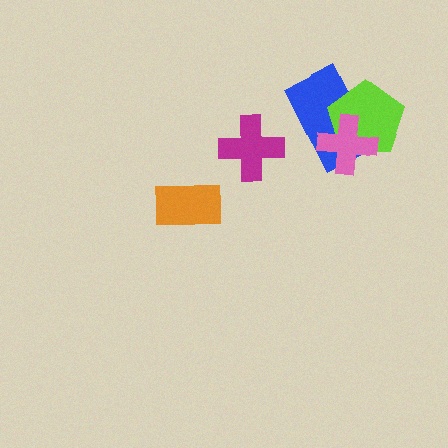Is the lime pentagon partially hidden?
Yes, it is partially covered by another shape.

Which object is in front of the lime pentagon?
The pink cross is in front of the lime pentagon.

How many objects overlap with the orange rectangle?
0 objects overlap with the orange rectangle.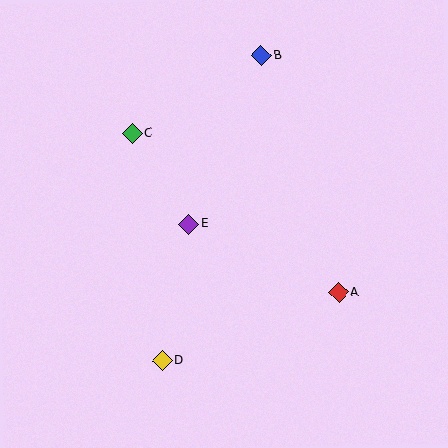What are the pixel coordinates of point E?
Point E is at (189, 224).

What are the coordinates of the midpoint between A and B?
The midpoint between A and B is at (300, 174).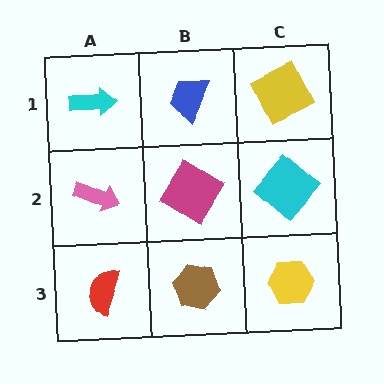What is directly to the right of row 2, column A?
A magenta diamond.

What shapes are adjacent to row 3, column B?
A magenta diamond (row 2, column B), a red semicircle (row 3, column A), a yellow hexagon (row 3, column C).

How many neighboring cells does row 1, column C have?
2.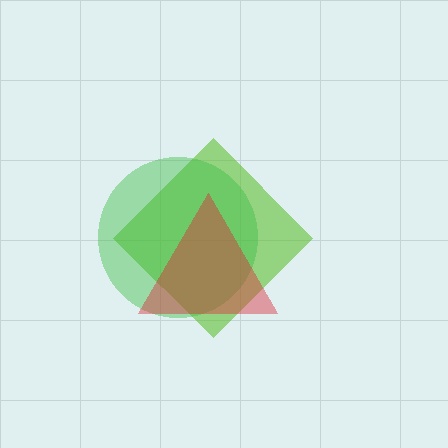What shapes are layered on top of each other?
The layered shapes are: a lime diamond, a green circle, a red triangle.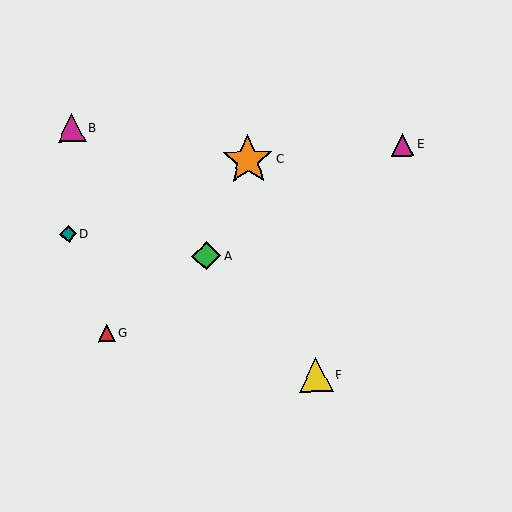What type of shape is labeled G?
Shape G is a red triangle.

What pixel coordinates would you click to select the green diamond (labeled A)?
Click at (206, 256) to select the green diamond A.